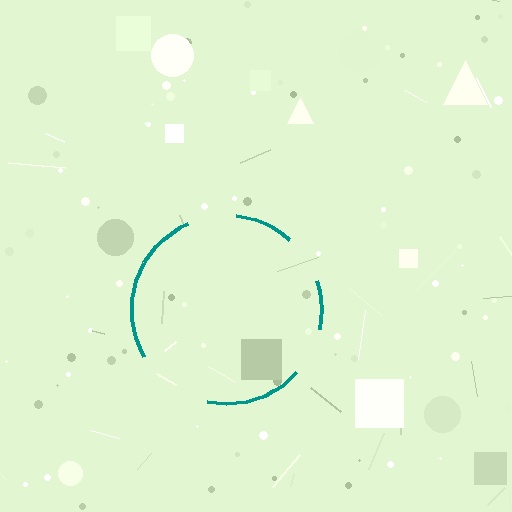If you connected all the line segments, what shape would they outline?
They would outline a circle.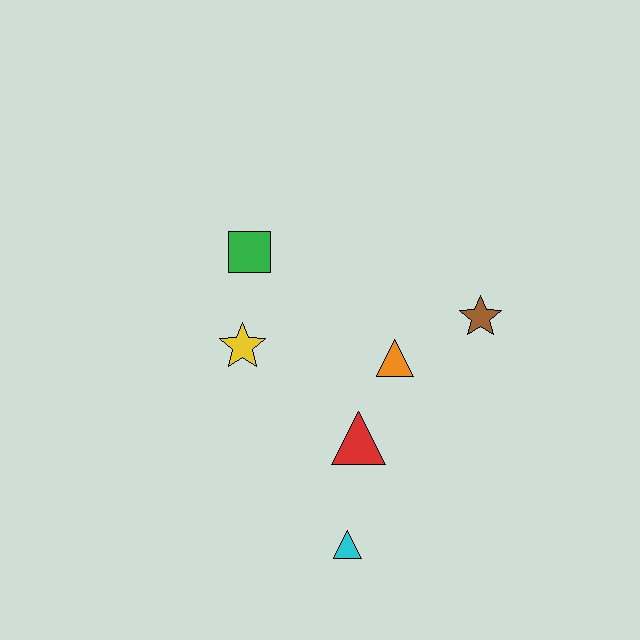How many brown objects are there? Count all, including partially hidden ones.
There is 1 brown object.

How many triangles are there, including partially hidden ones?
There are 3 triangles.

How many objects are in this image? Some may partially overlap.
There are 6 objects.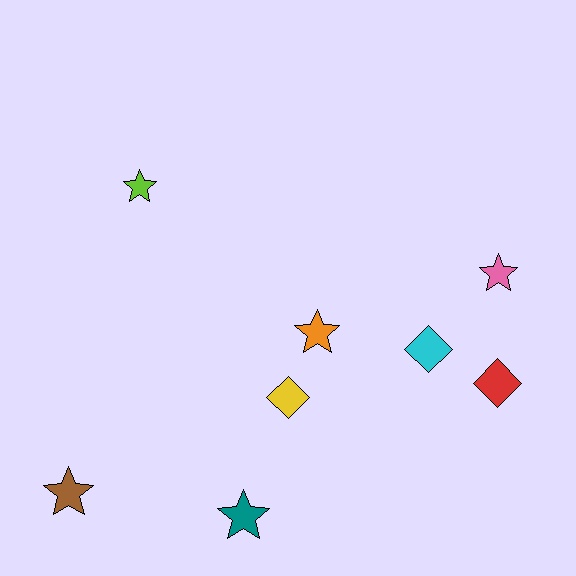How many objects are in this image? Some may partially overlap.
There are 8 objects.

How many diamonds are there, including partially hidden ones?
There are 3 diamonds.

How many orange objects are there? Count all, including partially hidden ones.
There is 1 orange object.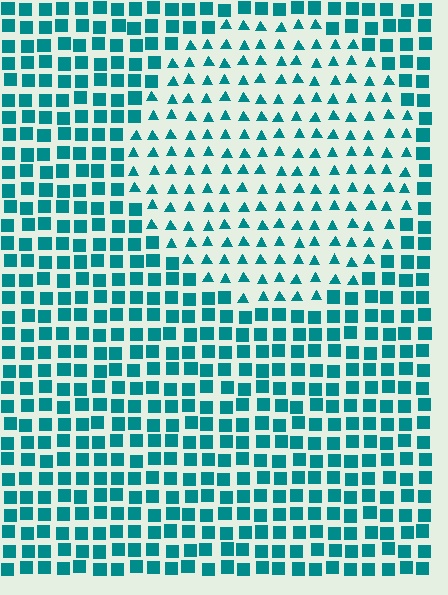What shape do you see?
I see a circle.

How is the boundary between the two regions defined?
The boundary is defined by a change in element shape: triangles inside vs. squares outside. All elements share the same color and spacing.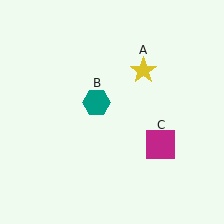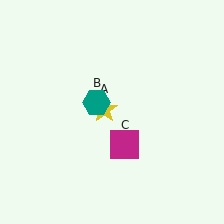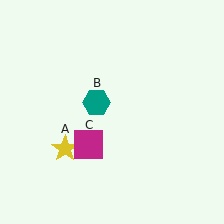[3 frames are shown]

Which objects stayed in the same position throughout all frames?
Teal hexagon (object B) remained stationary.